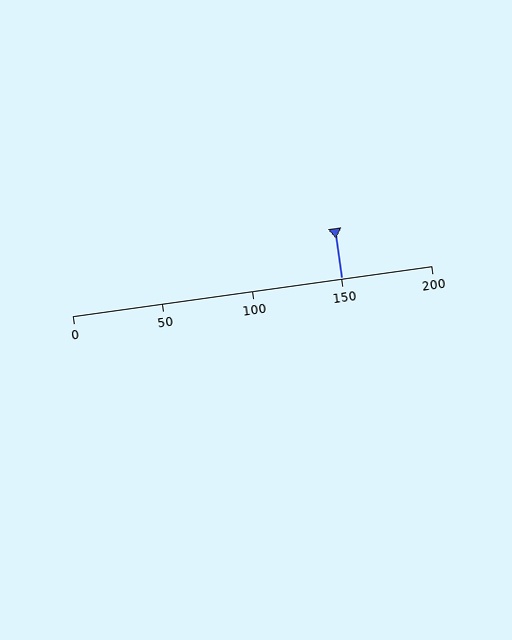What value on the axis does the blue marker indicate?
The marker indicates approximately 150.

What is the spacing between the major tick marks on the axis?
The major ticks are spaced 50 apart.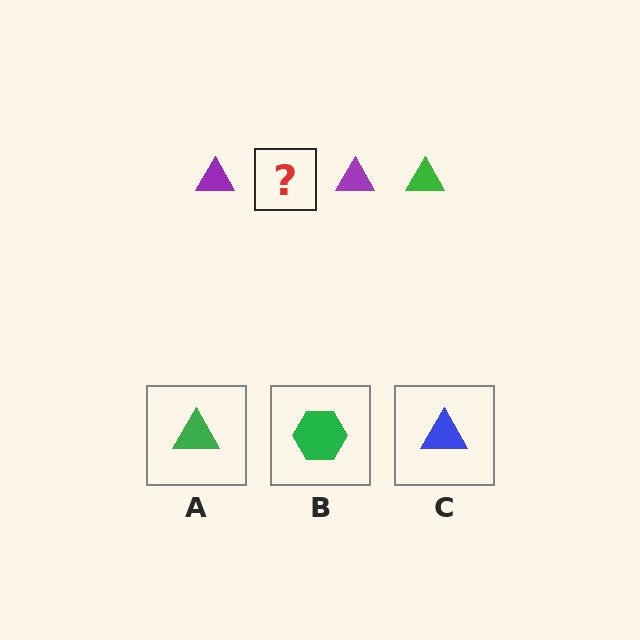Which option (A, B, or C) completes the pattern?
A.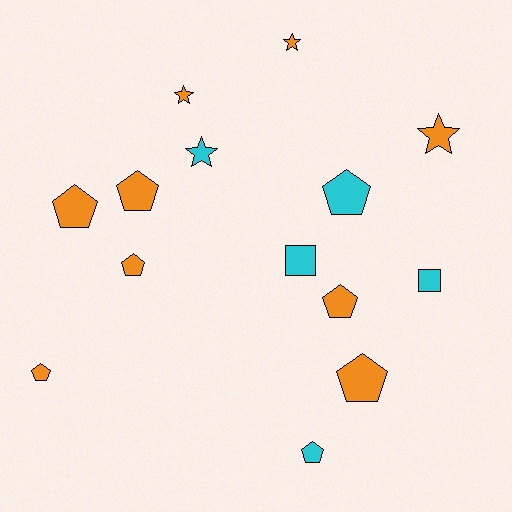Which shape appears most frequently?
Pentagon, with 8 objects.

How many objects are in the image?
There are 14 objects.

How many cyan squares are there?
There are 2 cyan squares.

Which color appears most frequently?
Orange, with 9 objects.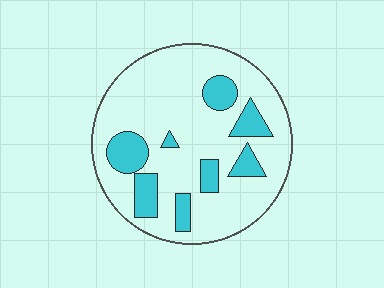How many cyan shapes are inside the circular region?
8.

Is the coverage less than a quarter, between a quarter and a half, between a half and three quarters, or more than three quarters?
Less than a quarter.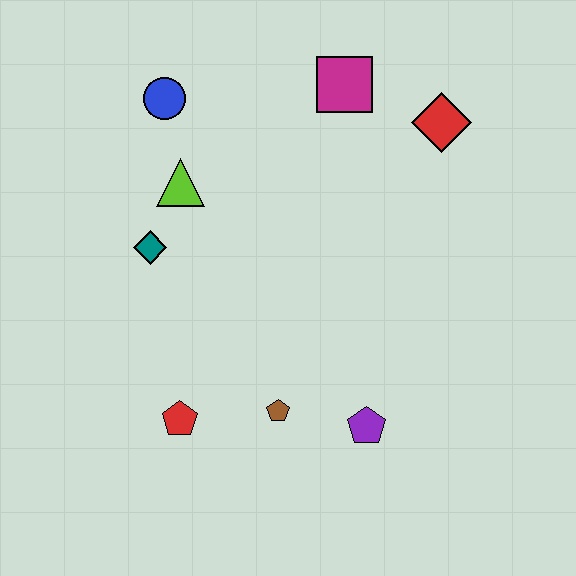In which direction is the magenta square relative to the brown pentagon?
The magenta square is above the brown pentagon.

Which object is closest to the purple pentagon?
The brown pentagon is closest to the purple pentagon.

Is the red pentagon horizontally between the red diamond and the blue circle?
Yes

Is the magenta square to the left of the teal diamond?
No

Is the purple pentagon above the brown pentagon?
No